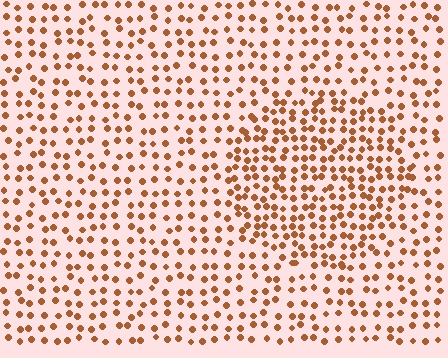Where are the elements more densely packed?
The elements are more densely packed inside the circle boundary.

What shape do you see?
I see a circle.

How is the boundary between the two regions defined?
The boundary is defined by a change in element density (approximately 1.6x ratio). All elements are the same color, size, and shape.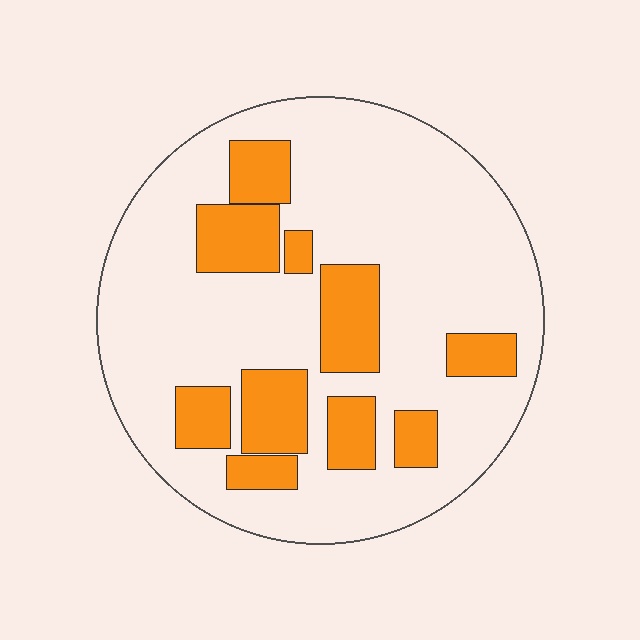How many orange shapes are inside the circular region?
10.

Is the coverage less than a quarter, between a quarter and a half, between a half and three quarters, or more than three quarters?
Less than a quarter.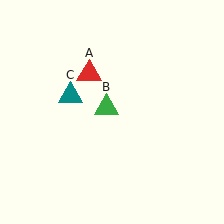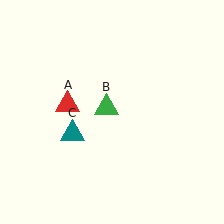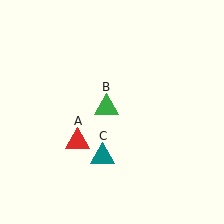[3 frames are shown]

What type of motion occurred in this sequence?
The red triangle (object A), teal triangle (object C) rotated counterclockwise around the center of the scene.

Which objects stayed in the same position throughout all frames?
Green triangle (object B) remained stationary.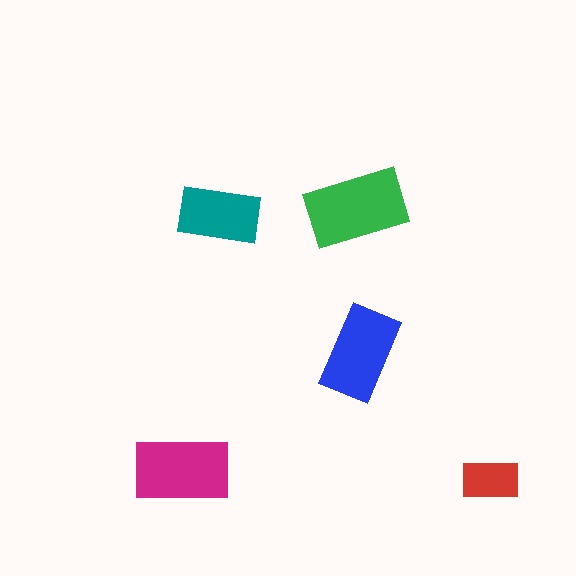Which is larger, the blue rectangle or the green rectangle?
The green one.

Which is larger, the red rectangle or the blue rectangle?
The blue one.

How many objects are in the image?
There are 5 objects in the image.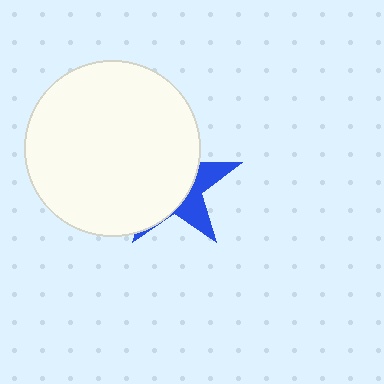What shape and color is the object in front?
The object in front is a white circle.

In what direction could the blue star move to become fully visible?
The blue star could move right. That would shift it out from behind the white circle entirely.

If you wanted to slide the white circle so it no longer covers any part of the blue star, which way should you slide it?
Slide it left — that is the most direct way to separate the two shapes.